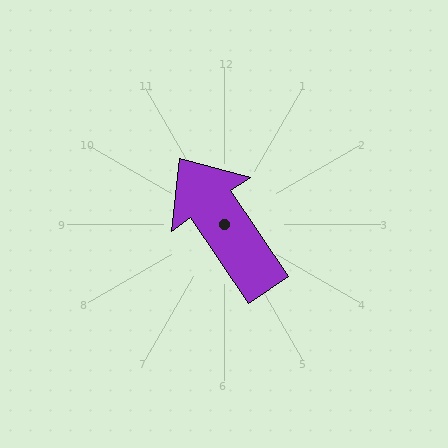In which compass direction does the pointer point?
Northwest.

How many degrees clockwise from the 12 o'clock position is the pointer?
Approximately 326 degrees.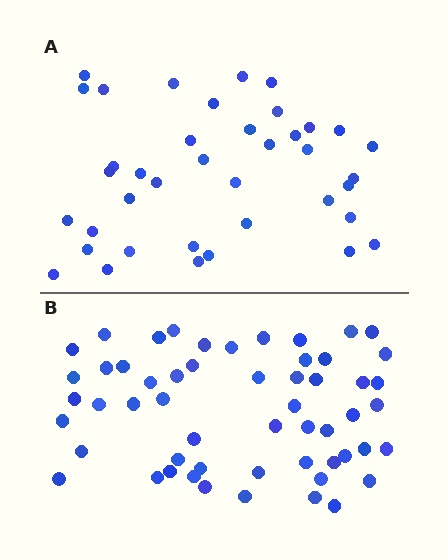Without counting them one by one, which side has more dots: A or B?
Region B (the bottom region) has more dots.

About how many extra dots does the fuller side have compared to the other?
Region B has approximately 15 more dots than region A.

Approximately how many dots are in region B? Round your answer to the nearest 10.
About 60 dots. (The exact count is 55, which rounds to 60.)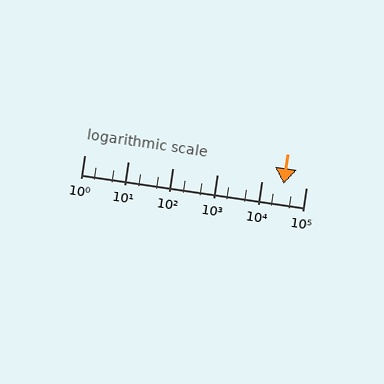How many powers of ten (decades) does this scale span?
The scale spans 5 decades, from 1 to 100000.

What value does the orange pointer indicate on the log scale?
The pointer indicates approximately 32000.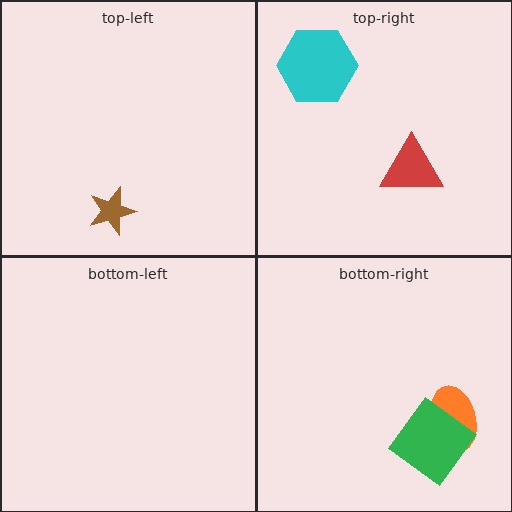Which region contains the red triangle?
The top-right region.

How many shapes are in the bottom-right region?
2.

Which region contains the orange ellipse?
The bottom-right region.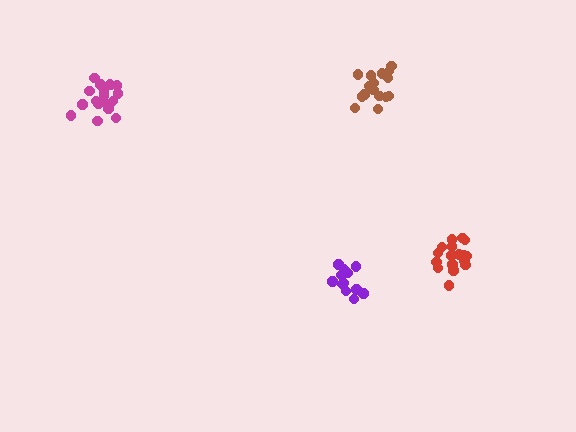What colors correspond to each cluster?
The clusters are colored: purple, red, magenta, brown.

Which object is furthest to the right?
The red cluster is rightmost.